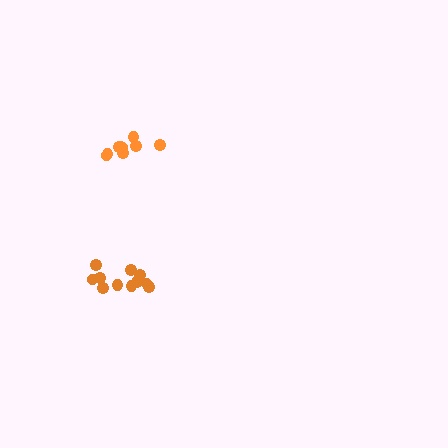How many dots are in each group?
Group 1: 9 dots, Group 2: 11 dots (20 total).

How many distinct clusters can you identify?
There are 2 distinct clusters.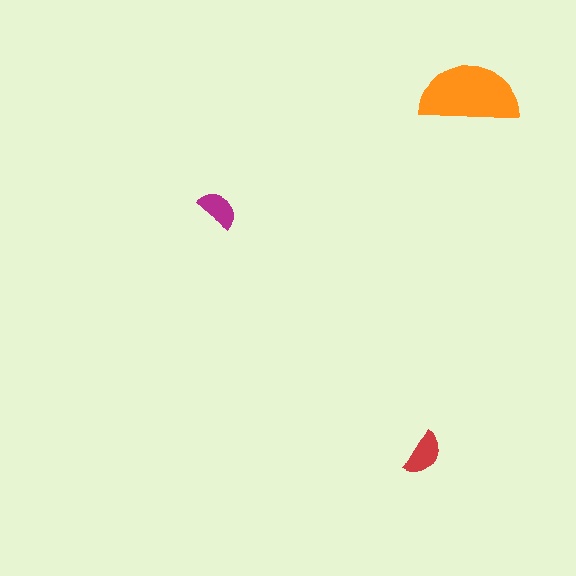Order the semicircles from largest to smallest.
the orange one, the red one, the magenta one.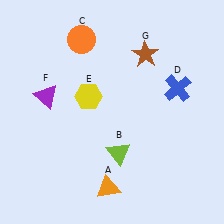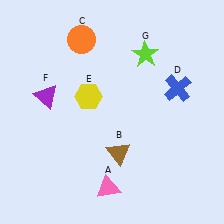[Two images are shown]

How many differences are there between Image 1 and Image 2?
There are 3 differences between the two images.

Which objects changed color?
A changed from orange to pink. B changed from lime to brown. G changed from brown to lime.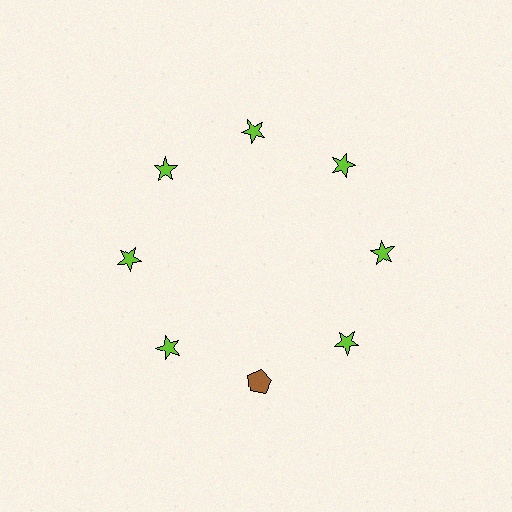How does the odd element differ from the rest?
It differs in both color (brown instead of lime) and shape (pentagon instead of star).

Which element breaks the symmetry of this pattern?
The brown pentagon at roughly the 6 o'clock position breaks the symmetry. All other shapes are lime stars.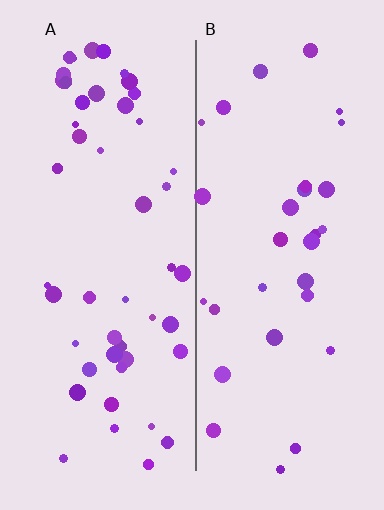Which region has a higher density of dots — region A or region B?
A (the left).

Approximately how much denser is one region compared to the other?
Approximately 1.7× — region A over region B.